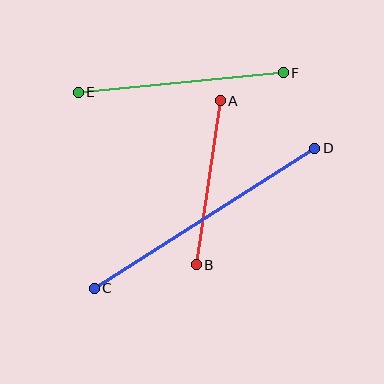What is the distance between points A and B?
The distance is approximately 166 pixels.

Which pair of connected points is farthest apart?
Points C and D are farthest apart.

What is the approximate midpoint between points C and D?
The midpoint is at approximately (205, 218) pixels.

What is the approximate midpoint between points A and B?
The midpoint is at approximately (208, 183) pixels.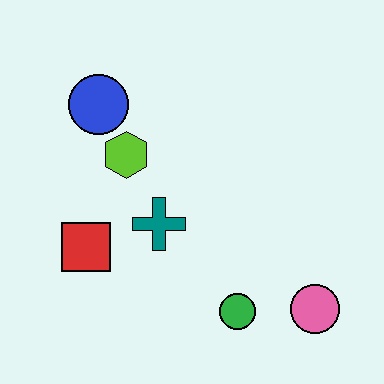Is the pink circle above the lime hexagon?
No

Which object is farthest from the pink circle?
The blue circle is farthest from the pink circle.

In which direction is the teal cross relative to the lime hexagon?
The teal cross is below the lime hexagon.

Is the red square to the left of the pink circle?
Yes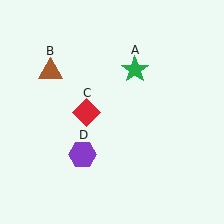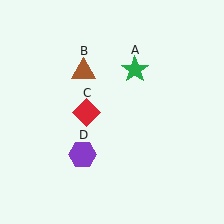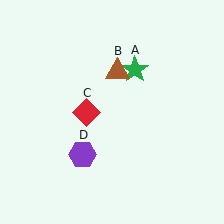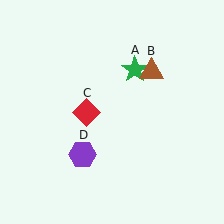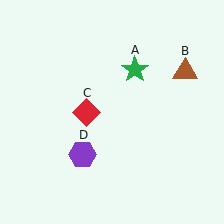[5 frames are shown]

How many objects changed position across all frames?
1 object changed position: brown triangle (object B).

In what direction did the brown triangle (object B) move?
The brown triangle (object B) moved right.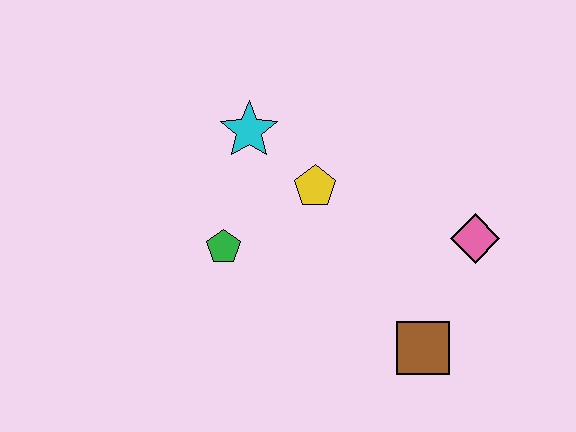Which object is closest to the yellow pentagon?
The cyan star is closest to the yellow pentagon.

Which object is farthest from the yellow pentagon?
The brown square is farthest from the yellow pentagon.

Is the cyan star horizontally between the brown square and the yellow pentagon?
No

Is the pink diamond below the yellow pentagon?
Yes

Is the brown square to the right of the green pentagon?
Yes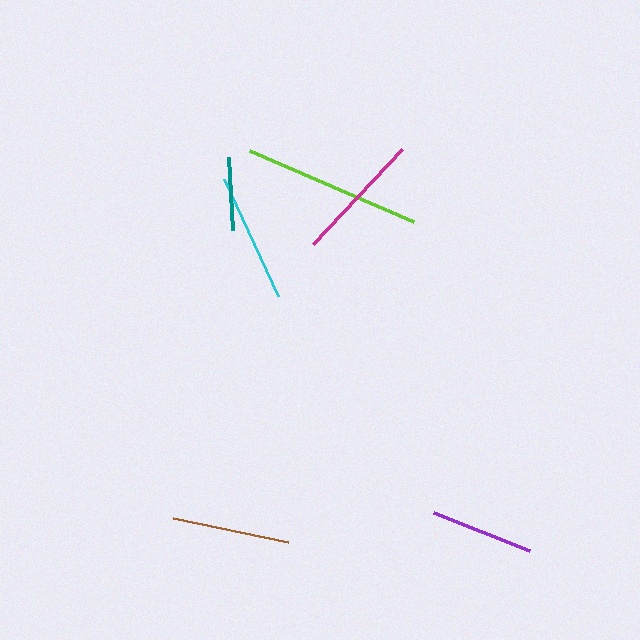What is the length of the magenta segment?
The magenta segment is approximately 131 pixels long.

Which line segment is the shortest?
The teal line is the shortest at approximately 73 pixels.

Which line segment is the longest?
The lime line is the longest at approximately 179 pixels.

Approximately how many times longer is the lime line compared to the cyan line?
The lime line is approximately 1.4 times the length of the cyan line.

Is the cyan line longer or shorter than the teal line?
The cyan line is longer than the teal line.